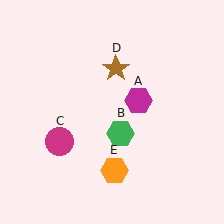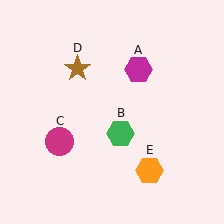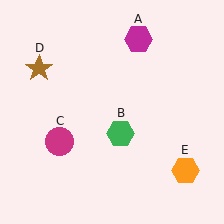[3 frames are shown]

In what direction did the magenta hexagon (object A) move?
The magenta hexagon (object A) moved up.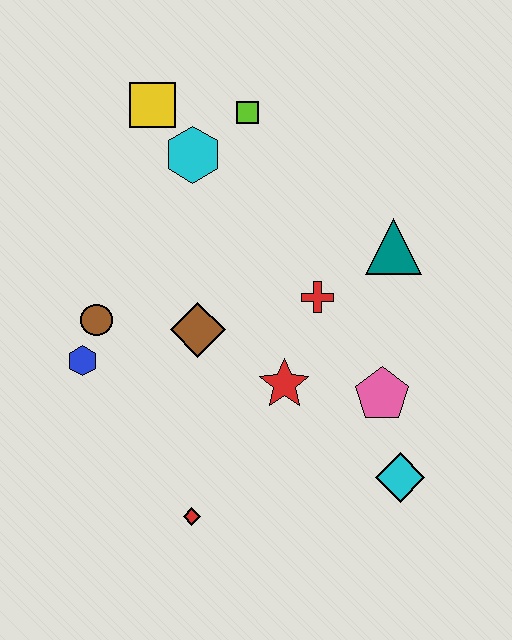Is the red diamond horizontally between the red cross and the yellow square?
Yes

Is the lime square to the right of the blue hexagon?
Yes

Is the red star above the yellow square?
No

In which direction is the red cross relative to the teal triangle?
The red cross is to the left of the teal triangle.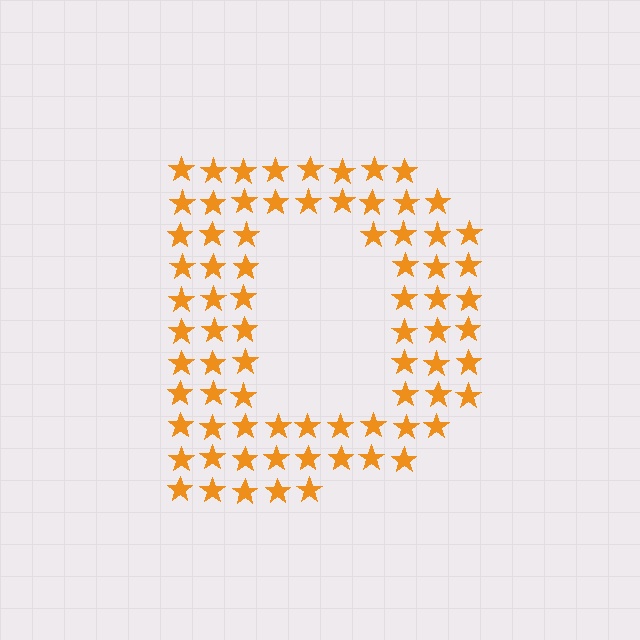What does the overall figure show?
The overall figure shows the letter D.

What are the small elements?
The small elements are stars.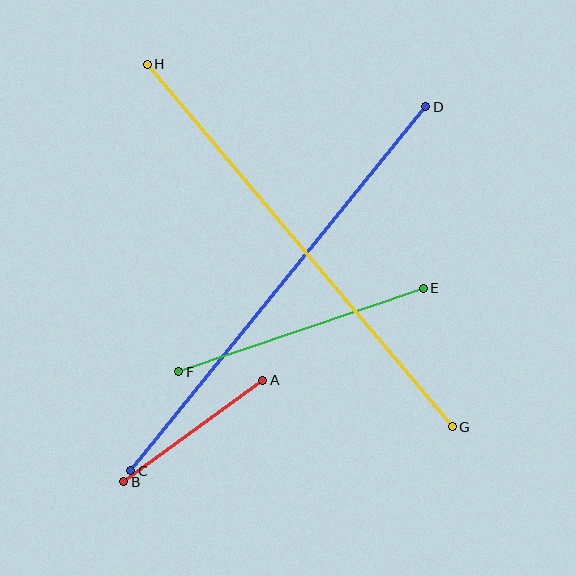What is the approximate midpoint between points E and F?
The midpoint is at approximately (301, 330) pixels.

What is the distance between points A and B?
The distance is approximately 172 pixels.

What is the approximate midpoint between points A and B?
The midpoint is at approximately (193, 431) pixels.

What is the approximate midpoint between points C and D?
The midpoint is at approximately (278, 289) pixels.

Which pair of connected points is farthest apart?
Points G and H are farthest apart.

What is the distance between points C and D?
The distance is approximately 469 pixels.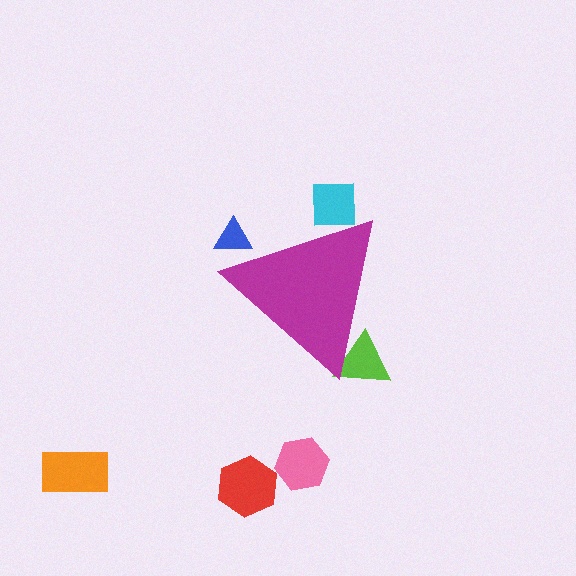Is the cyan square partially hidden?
Yes, the cyan square is partially hidden behind the magenta triangle.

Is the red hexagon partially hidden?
No, the red hexagon is fully visible.